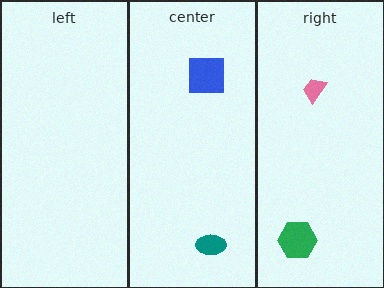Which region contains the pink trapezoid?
The right region.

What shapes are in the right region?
The green hexagon, the pink trapezoid.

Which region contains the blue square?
The center region.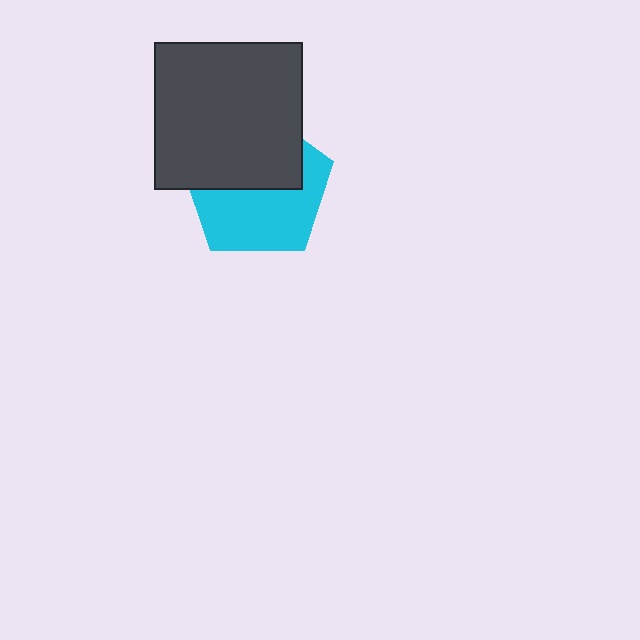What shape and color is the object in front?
The object in front is a dark gray square.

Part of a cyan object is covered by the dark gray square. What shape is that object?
It is a pentagon.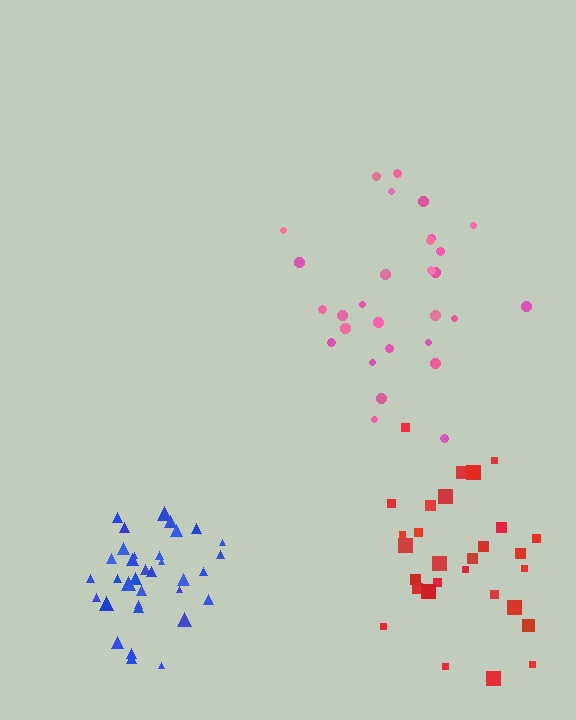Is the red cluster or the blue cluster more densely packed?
Blue.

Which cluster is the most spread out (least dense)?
Pink.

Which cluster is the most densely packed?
Blue.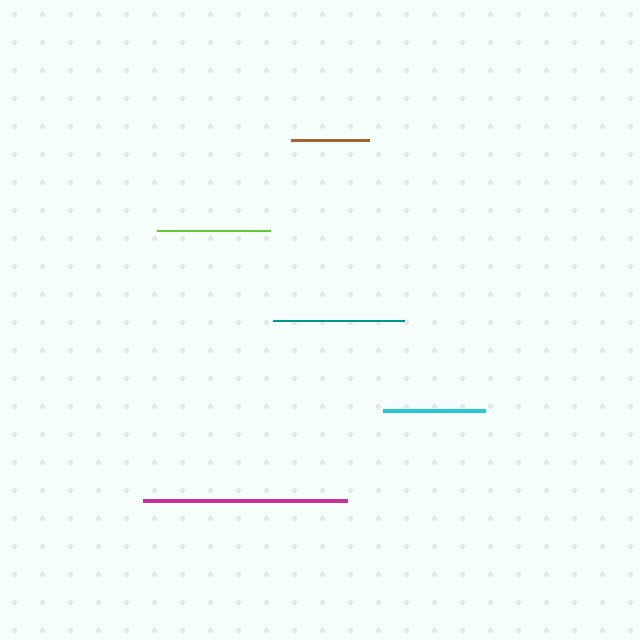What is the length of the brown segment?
The brown segment is approximately 78 pixels long.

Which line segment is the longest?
The magenta line is the longest at approximately 204 pixels.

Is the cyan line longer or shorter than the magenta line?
The magenta line is longer than the cyan line.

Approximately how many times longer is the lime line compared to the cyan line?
The lime line is approximately 1.1 times the length of the cyan line.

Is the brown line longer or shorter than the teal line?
The teal line is longer than the brown line.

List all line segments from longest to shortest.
From longest to shortest: magenta, teal, lime, cyan, brown.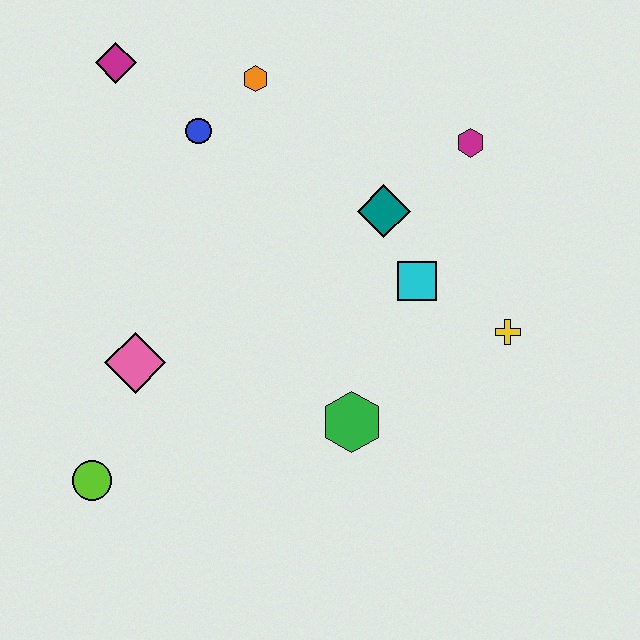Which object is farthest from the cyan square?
The lime circle is farthest from the cyan square.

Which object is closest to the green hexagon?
The cyan square is closest to the green hexagon.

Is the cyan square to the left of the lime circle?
No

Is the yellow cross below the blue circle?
Yes